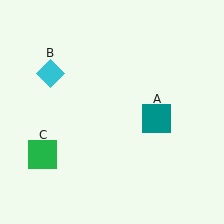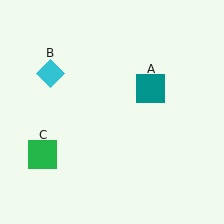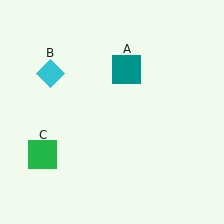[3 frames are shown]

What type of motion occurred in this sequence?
The teal square (object A) rotated counterclockwise around the center of the scene.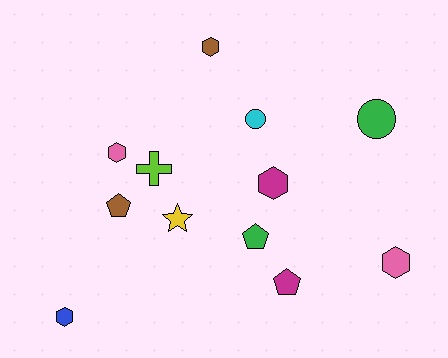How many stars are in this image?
There is 1 star.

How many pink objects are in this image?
There are 2 pink objects.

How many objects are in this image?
There are 12 objects.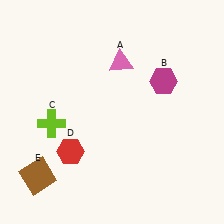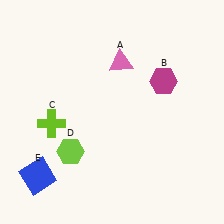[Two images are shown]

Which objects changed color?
D changed from red to lime. E changed from brown to blue.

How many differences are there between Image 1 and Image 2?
There are 2 differences between the two images.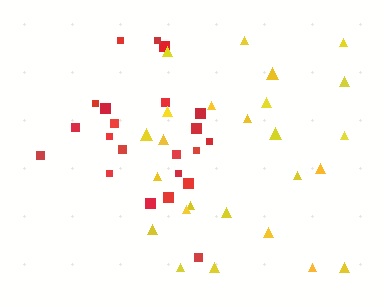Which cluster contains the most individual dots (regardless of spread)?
Yellow (25).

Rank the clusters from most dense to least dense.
red, yellow.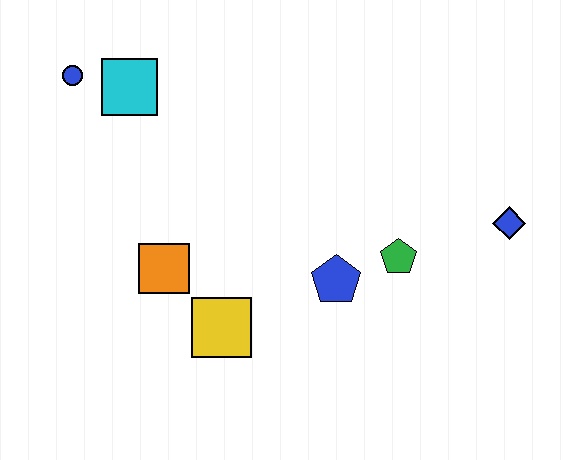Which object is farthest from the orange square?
The blue diamond is farthest from the orange square.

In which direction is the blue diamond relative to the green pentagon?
The blue diamond is to the right of the green pentagon.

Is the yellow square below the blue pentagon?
Yes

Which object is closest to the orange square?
The yellow square is closest to the orange square.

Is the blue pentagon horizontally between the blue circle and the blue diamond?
Yes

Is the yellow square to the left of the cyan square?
No